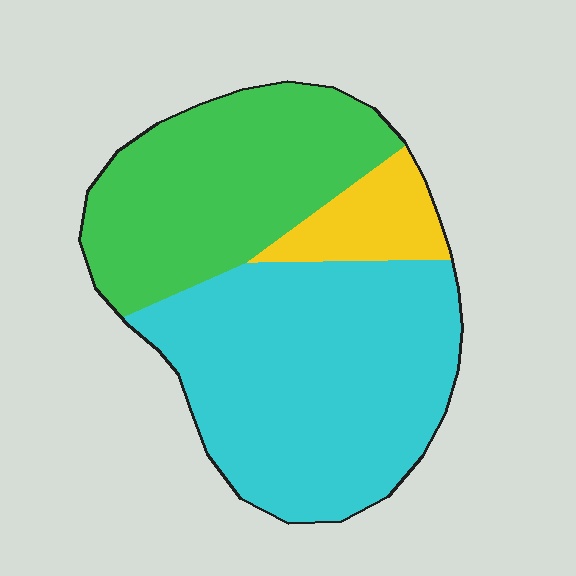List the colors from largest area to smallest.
From largest to smallest: cyan, green, yellow.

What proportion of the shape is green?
Green covers roughly 35% of the shape.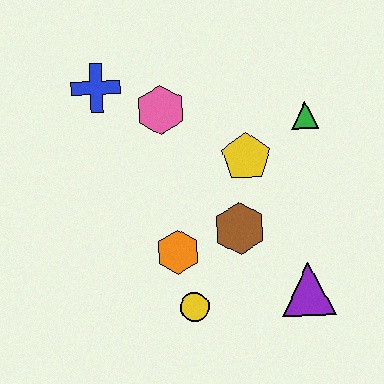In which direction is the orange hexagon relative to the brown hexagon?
The orange hexagon is to the left of the brown hexagon.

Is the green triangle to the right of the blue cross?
Yes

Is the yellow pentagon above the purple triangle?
Yes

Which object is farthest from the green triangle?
The yellow circle is farthest from the green triangle.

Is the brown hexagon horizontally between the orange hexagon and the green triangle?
Yes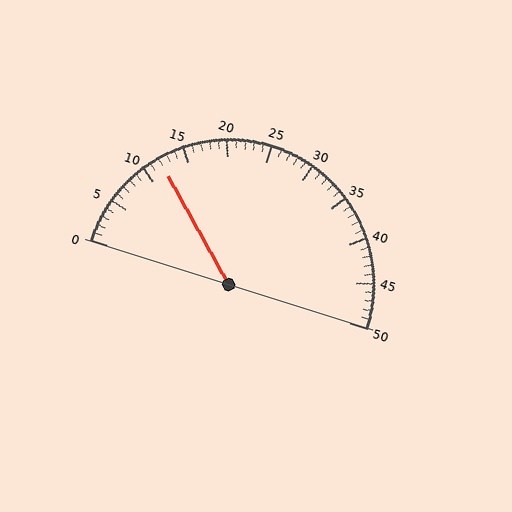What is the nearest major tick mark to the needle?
The nearest major tick mark is 10.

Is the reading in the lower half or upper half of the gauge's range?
The reading is in the lower half of the range (0 to 50).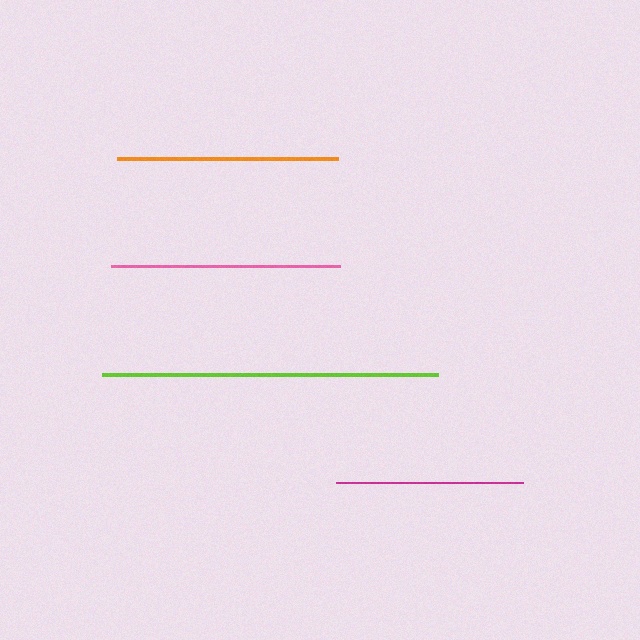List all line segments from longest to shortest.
From longest to shortest: lime, pink, orange, magenta.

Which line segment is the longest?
The lime line is the longest at approximately 335 pixels.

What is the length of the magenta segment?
The magenta segment is approximately 186 pixels long.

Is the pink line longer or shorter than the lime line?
The lime line is longer than the pink line.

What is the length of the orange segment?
The orange segment is approximately 221 pixels long.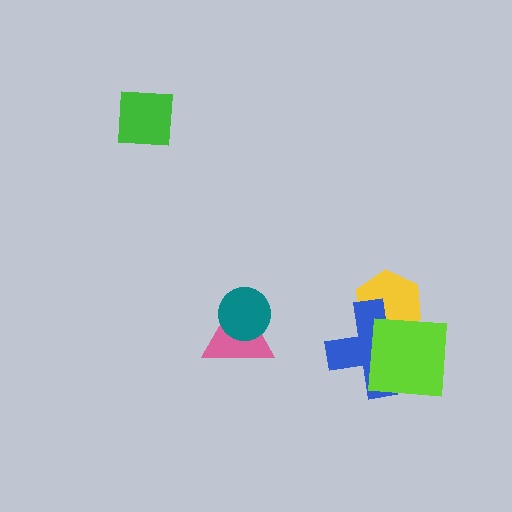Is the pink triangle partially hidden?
Yes, it is partially covered by another shape.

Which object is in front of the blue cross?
The lime square is in front of the blue cross.